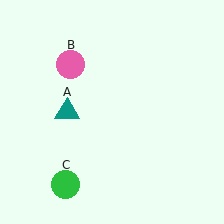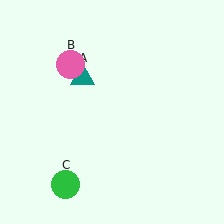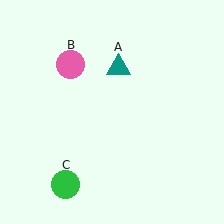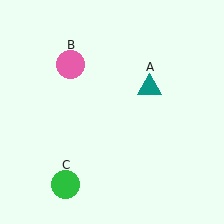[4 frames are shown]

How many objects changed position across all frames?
1 object changed position: teal triangle (object A).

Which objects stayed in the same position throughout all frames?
Pink circle (object B) and green circle (object C) remained stationary.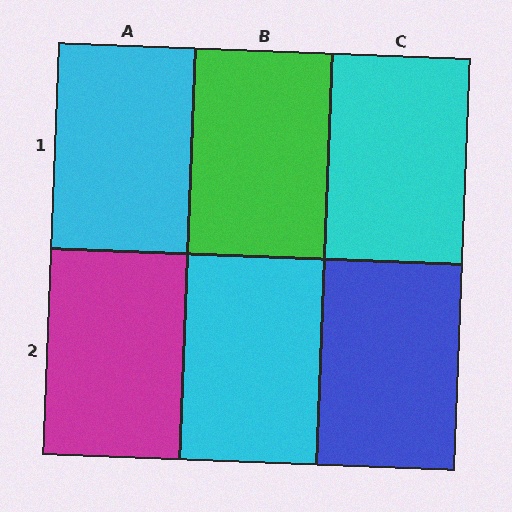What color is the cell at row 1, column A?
Cyan.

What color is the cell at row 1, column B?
Green.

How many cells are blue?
1 cell is blue.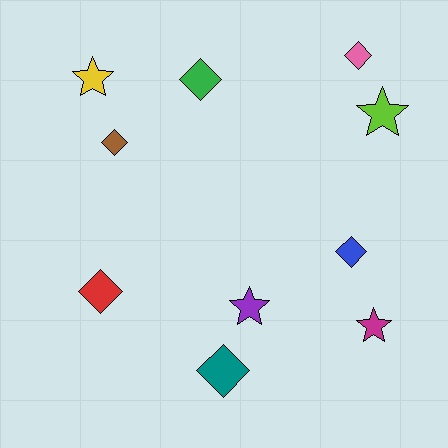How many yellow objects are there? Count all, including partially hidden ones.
There is 1 yellow object.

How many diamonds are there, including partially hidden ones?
There are 6 diamonds.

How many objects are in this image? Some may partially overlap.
There are 10 objects.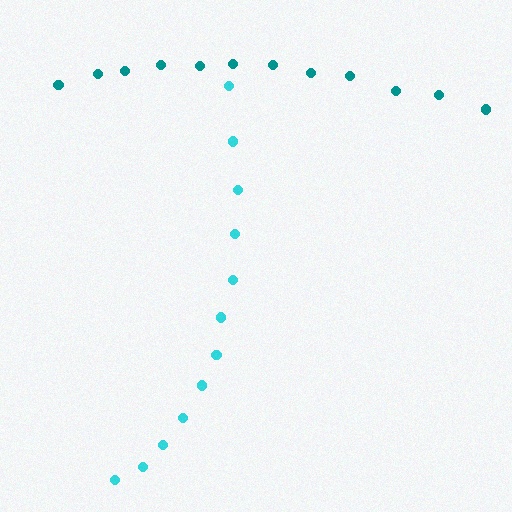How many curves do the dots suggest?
There are 2 distinct paths.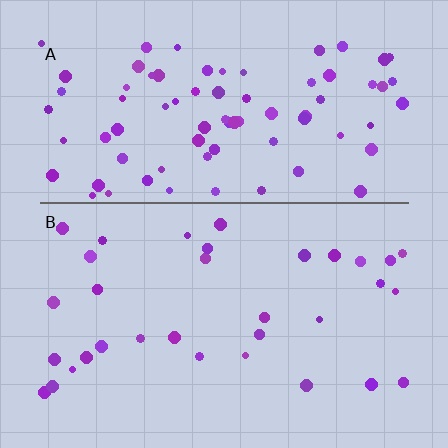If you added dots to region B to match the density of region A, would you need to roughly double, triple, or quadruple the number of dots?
Approximately double.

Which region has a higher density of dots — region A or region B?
A (the top).